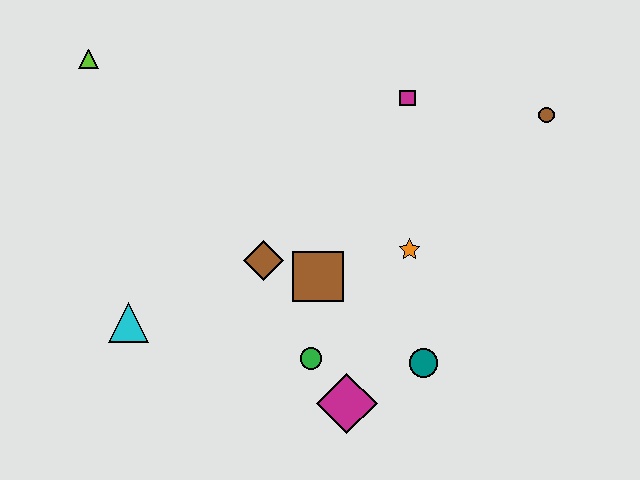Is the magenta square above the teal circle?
Yes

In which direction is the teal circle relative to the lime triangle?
The teal circle is to the right of the lime triangle.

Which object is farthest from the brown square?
The lime triangle is farthest from the brown square.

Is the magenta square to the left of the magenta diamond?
No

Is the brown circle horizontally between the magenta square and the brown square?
No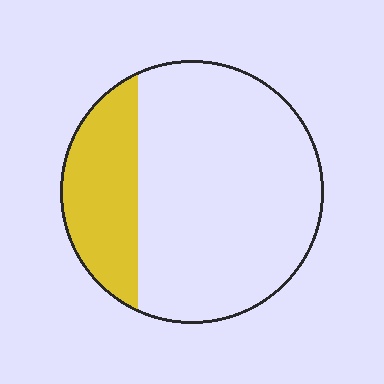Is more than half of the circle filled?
No.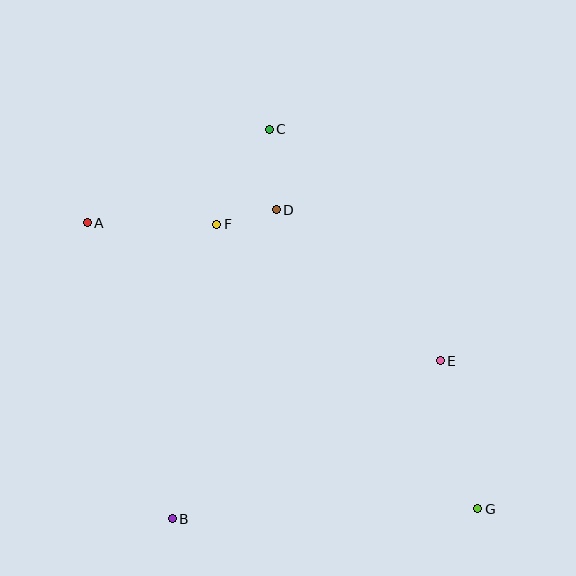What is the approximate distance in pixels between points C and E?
The distance between C and E is approximately 288 pixels.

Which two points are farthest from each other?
Points A and G are farthest from each other.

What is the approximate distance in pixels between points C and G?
The distance between C and G is approximately 433 pixels.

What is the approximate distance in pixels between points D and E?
The distance between D and E is approximately 223 pixels.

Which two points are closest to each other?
Points D and F are closest to each other.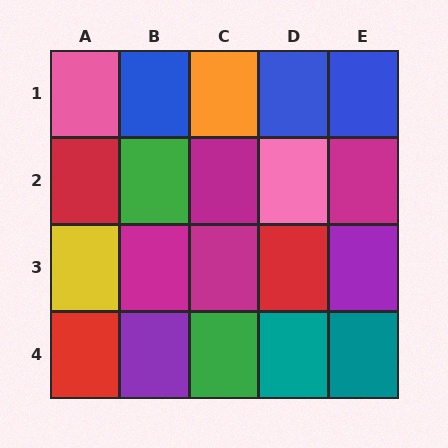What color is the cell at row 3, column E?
Purple.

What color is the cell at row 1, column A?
Pink.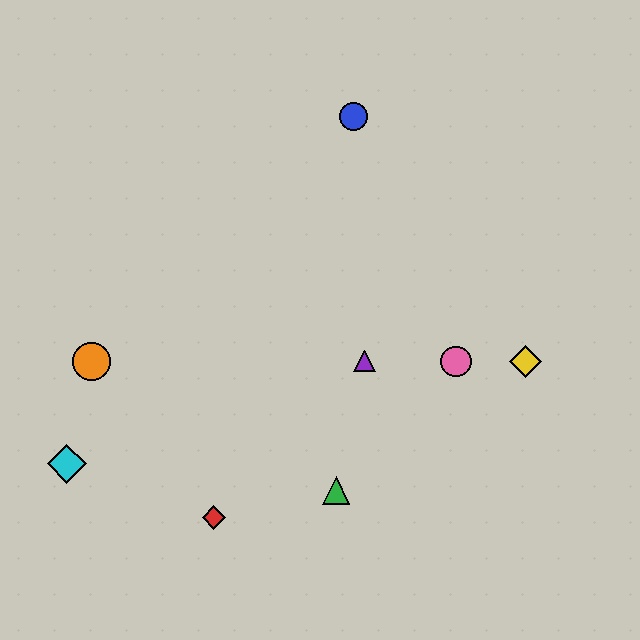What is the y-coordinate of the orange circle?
The orange circle is at y≈361.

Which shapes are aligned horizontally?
The yellow diamond, the purple triangle, the orange circle, the pink circle are aligned horizontally.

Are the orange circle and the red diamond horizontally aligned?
No, the orange circle is at y≈361 and the red diamond is at y≈518.